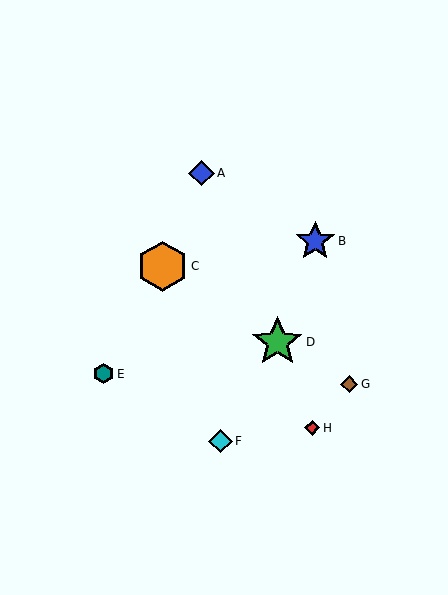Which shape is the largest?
The green star (labeled D) is the largest.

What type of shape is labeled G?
Shape G is a brown diamond.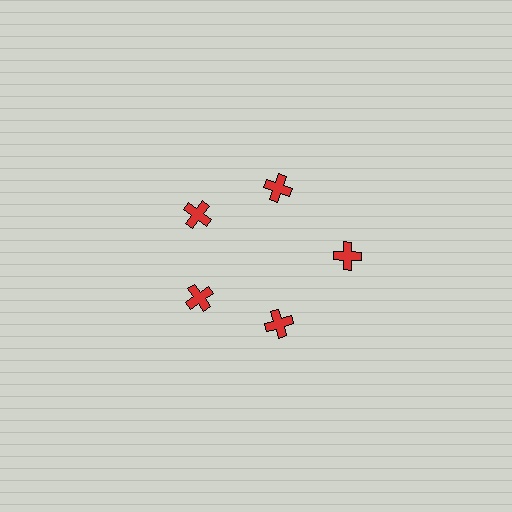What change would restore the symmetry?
The symmetry would be restored by moving it inward, back onto the ring so that all 5 crosses sit at equal angles and equal distance from the center.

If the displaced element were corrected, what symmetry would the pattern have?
It would have 5-fold rotational symmetry — the pattern would map onto itself every 72 degrees.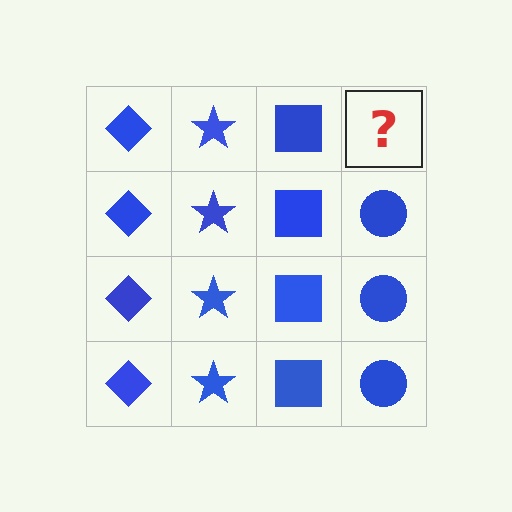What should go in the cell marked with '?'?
The missing cell should contain a blue circle.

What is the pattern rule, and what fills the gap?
The rule is that each column has a consistent shape. The gap should be filled with a blue circle.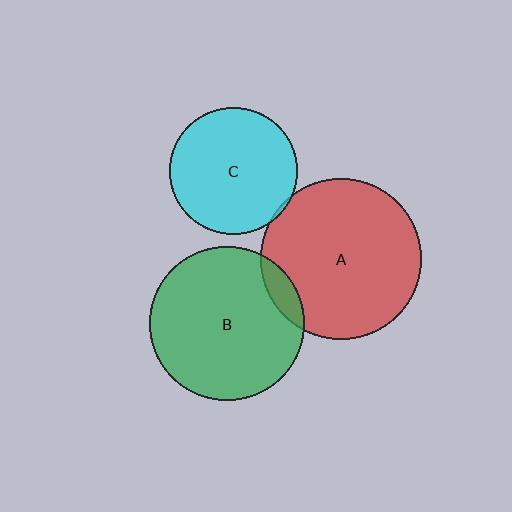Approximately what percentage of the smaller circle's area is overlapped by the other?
Approximately 10%.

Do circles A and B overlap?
Yes.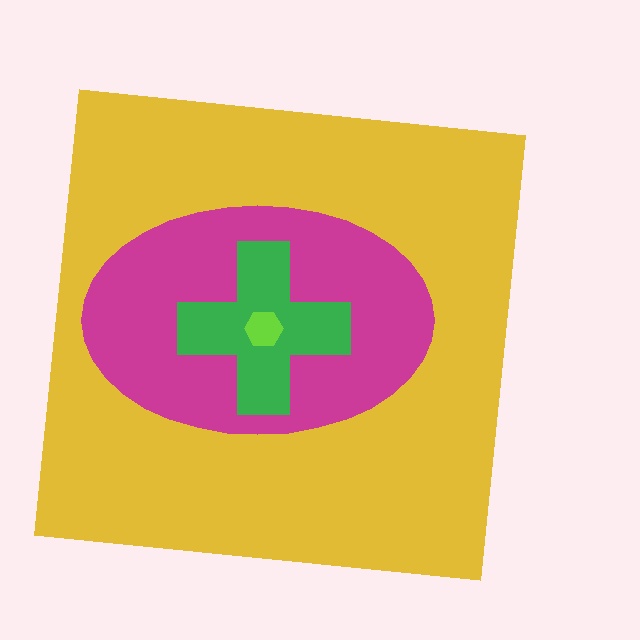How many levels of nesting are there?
4.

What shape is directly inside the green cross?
The lime hexagon.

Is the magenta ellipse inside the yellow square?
Yes.